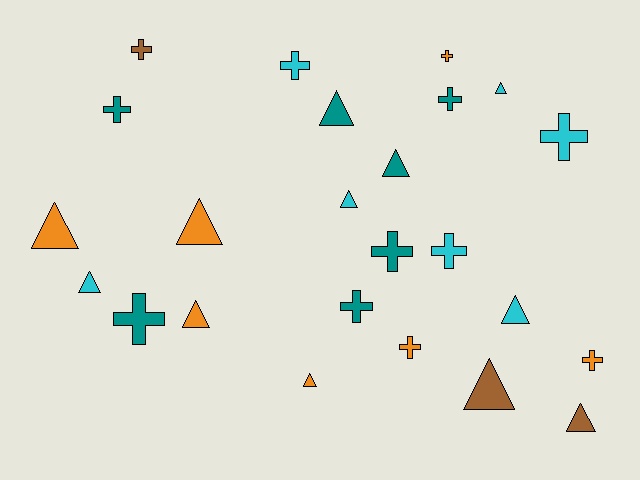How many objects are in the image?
There are 24 objects.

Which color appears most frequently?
Teal, with 7 objects.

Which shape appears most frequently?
Cross, with 12 objects.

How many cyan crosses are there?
There are 3 cyan crosses.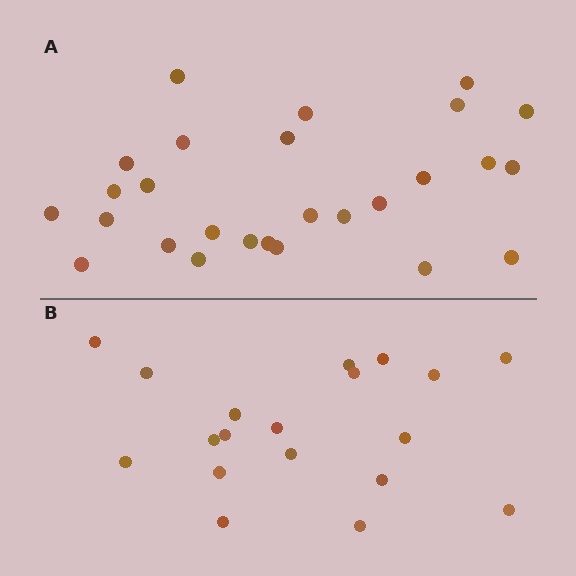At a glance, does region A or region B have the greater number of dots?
Region A (the top region) has more dots.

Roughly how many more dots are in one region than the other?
Region A has roughly 8 or so more dots than region B.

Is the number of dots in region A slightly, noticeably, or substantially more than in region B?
Region A has noticeably more, but not dramatically so. The ratio is roughly 1.4 to 1.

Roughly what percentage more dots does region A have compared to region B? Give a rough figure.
About 40% more.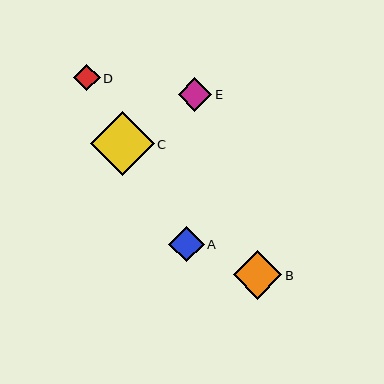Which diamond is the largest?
Diamond C is the largest with a size of approximately 63 pixels.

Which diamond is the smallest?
Diamond D is the smallest with a size of approximately 27 pixels.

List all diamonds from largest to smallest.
From largest to smallest: C, B, A, E, D.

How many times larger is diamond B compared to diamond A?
Diamond B is approximately 1.4 times the size of diamond A.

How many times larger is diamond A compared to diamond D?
Diamond A is approximately 1.3 times the size of diamond D.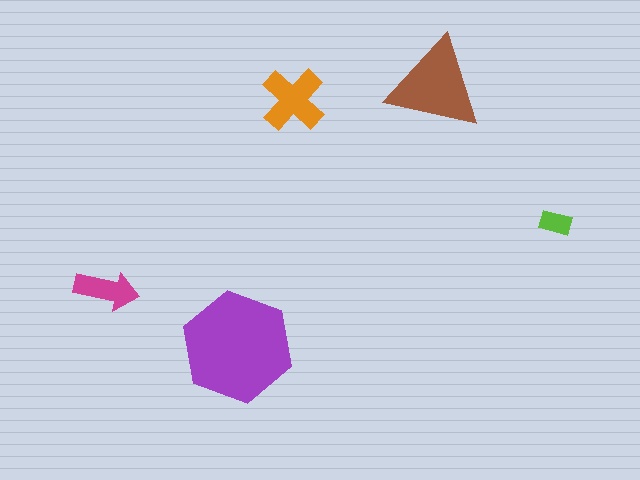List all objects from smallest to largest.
The lime rectangle, the magenta arrow, the orange cross, the brown triangle, the purple hexagon.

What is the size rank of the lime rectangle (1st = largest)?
5th.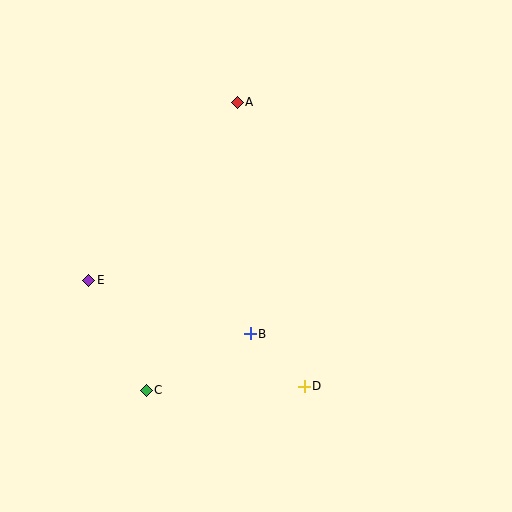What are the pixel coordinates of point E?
Point E is at (89, 280).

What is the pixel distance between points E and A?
The distance between E and A is 232 pixels.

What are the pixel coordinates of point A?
Point A is at (237, 102).